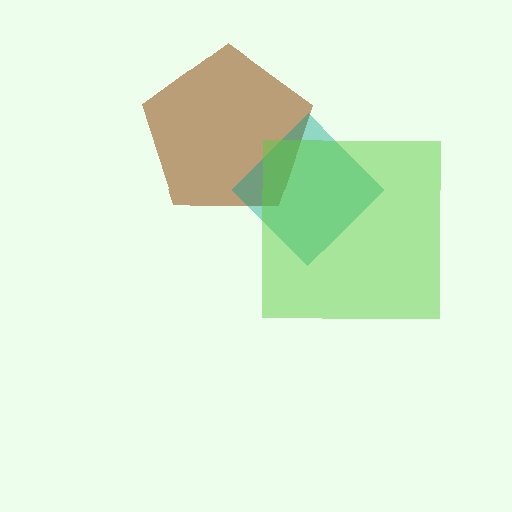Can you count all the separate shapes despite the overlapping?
Yes, there are 3 separate shapes.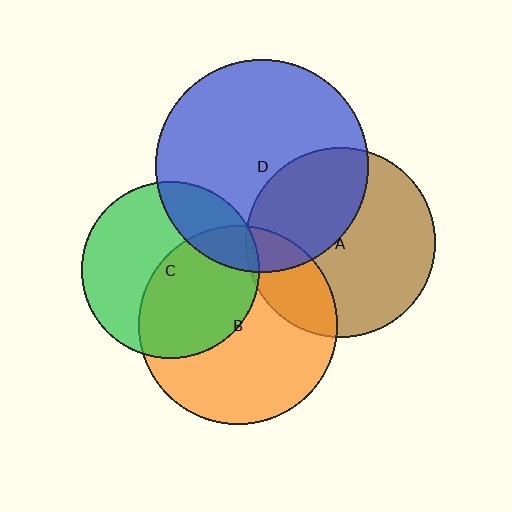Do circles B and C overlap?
Yes.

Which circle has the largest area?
Circle D (blue).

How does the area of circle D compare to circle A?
Approximately 1.3 times.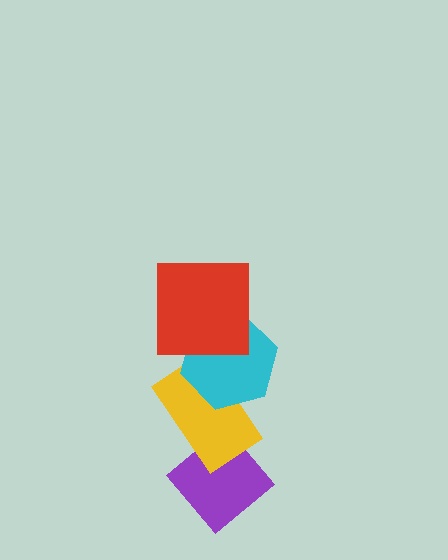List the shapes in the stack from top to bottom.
From top to bottom: the red square, the cyan hexagon, the yellow rectangle, the purple diamond.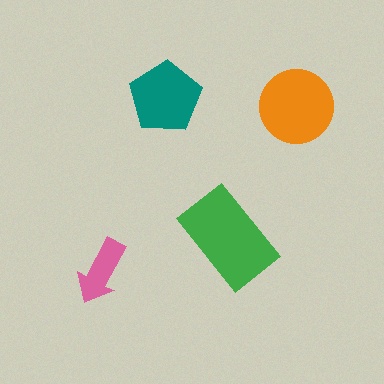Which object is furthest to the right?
The orange circle is rightmost.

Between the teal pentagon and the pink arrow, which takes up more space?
The teal pentagon.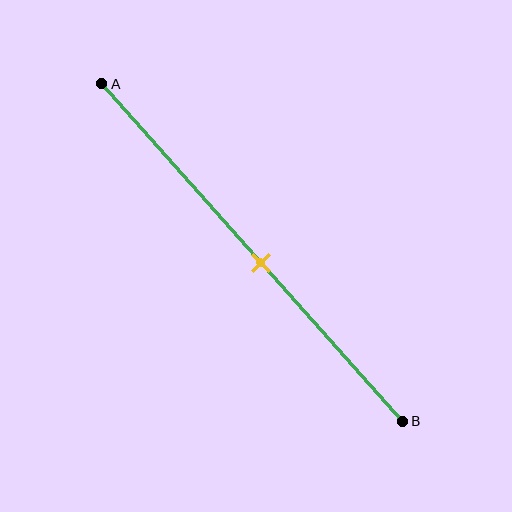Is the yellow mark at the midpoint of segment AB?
Yes, the mark is approximately at the midpoint.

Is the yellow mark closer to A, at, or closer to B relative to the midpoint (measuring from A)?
The yellow mark is approximately at the midpoint of segment AB.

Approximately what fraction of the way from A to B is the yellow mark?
The yellow mark is approximately 55% of the way from A to B.